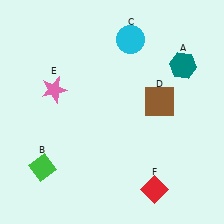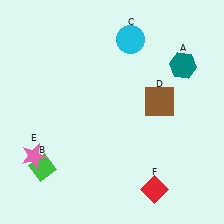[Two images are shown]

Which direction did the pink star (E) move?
The pink star (E) moved down.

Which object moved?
The pink star (E) moved down.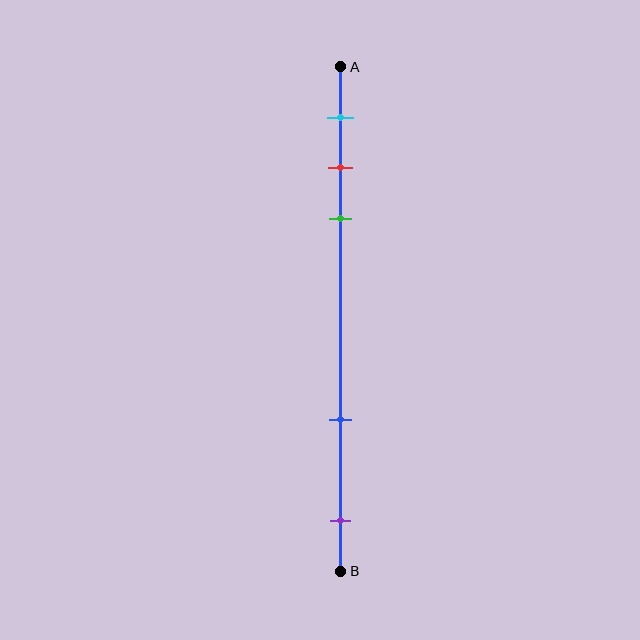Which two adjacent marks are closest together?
The red and green marks are the closest adjacent pair.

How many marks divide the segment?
There are 5 marks dividing the segment.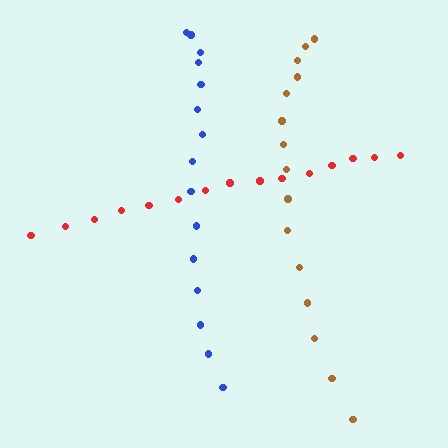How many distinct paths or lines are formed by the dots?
There are 3 distinct paths.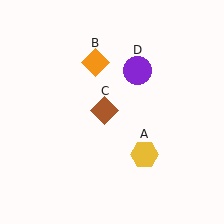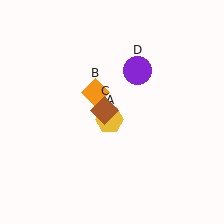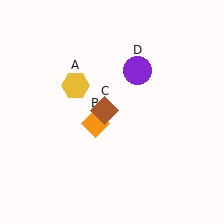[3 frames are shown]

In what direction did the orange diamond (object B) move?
The orange diamond (object B) moved down.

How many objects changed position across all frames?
2 objects changed position: yellow hexagon (object A), orange diamond (object B).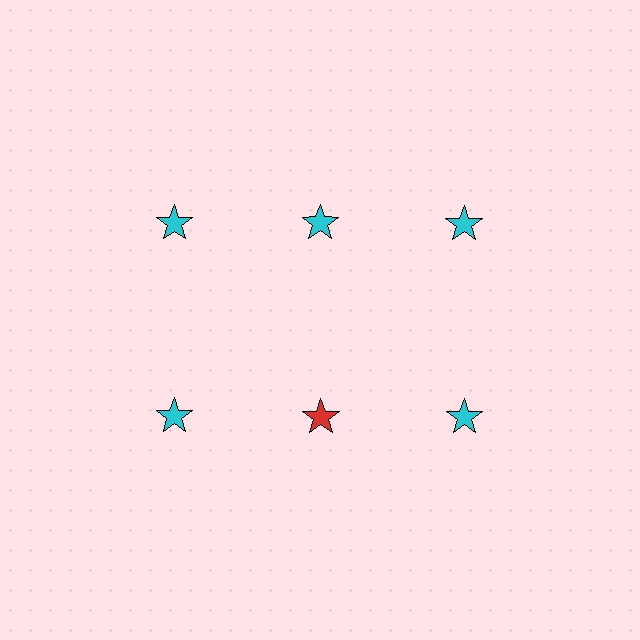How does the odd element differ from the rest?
It has a different color: red instead of cyan.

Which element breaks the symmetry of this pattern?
The red star in the second row, second from left column breaks the symmetry. All other shapes are cyan stars.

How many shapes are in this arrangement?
There are 6 shapes arranged in a grid pattern.